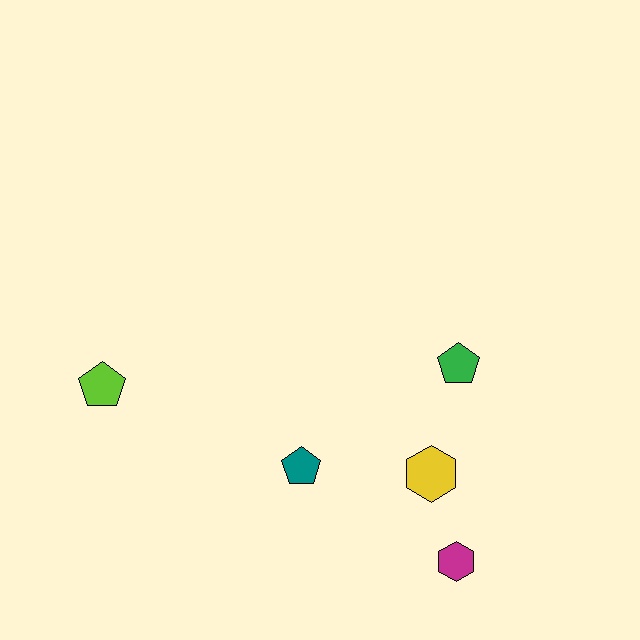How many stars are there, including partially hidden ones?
There are no stars.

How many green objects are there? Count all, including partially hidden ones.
There is 1 green object.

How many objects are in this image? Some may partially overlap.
There are 5 objects.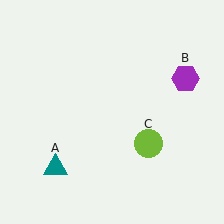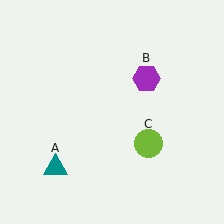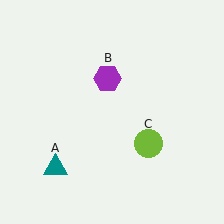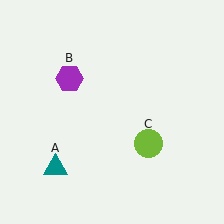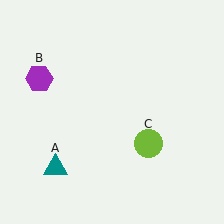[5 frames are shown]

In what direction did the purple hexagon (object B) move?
The purple hexagon (object B) moved left.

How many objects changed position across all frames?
1 object changed position: purple hexagon (object B).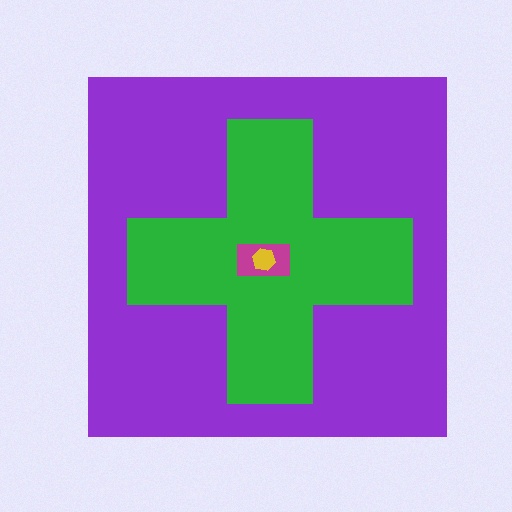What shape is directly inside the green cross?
The magenta rectangle.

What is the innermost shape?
The yellow hexagon.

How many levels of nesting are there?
4.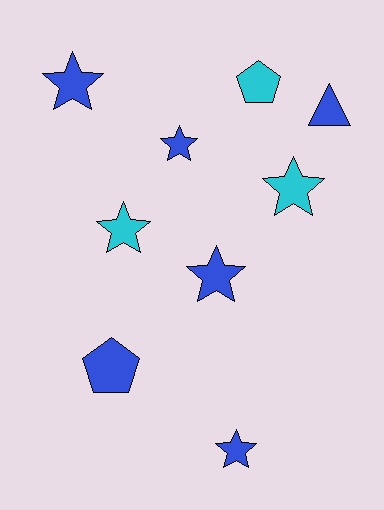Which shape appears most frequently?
Star, with 6 objects.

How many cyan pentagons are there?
There is 1 cyan pentagon.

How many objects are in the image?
There are 9 objects.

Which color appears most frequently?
Blue, with 6 objects.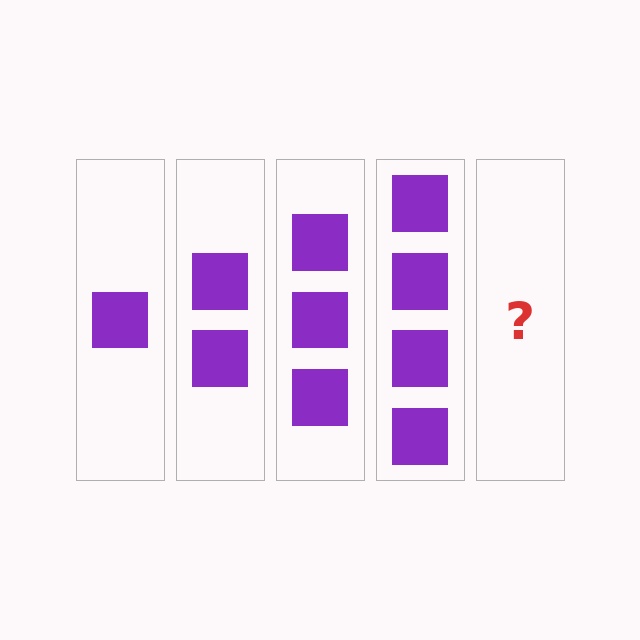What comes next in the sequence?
The next element should be 5 squares.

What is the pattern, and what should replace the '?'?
The pattern is that each step adds one more square. The '?' should be 5 squares.